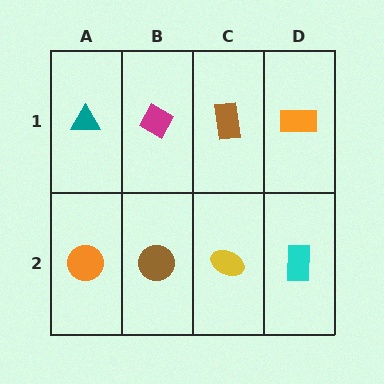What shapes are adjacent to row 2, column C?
A brown rectangle (row 1, column C), a brown circle (row 2, column B), a cyan rectangle (row 2, column D).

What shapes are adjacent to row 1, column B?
A brown circle (row 2, column B), a teal triangle (row 1, column A), a brown rectangle (row 1, column C).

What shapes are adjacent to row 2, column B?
A magenta diamond (row 1, column B), an orange circle (row 2, column A), a yellow ellipse (row 2, column C).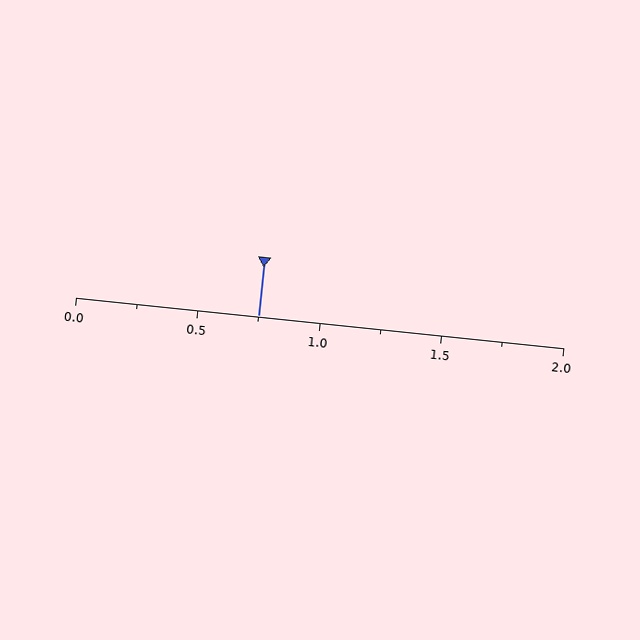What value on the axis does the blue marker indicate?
The marker indicates approximately 0.75.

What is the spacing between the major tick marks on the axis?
The major ticks are spaced 0.5 apart.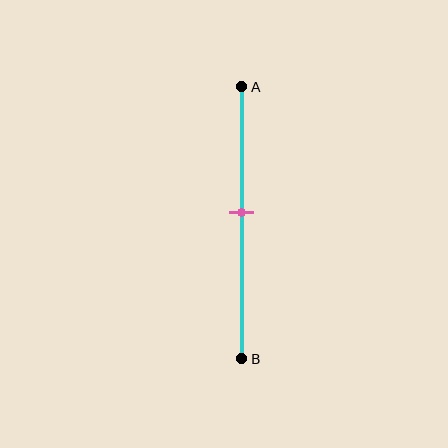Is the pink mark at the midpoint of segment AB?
No, the mark is at about 45% from A, not at the 50% midpoint.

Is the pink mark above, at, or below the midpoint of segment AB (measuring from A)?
The pink mark is above the midpoint of segment AB.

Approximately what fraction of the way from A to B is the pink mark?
The pink mark is approximately 45% of the way from A to B.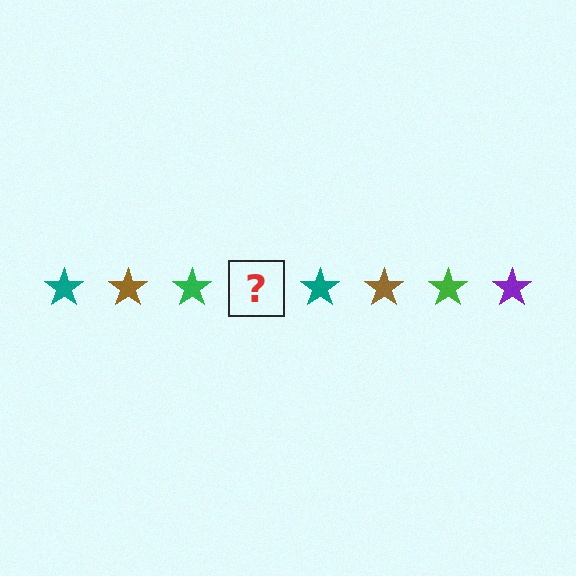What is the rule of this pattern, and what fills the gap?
The rule is that the pattern cycles through teal, brown, green, purple stars. The gap should be filled with a purple star.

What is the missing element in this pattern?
The missing element is a purple star.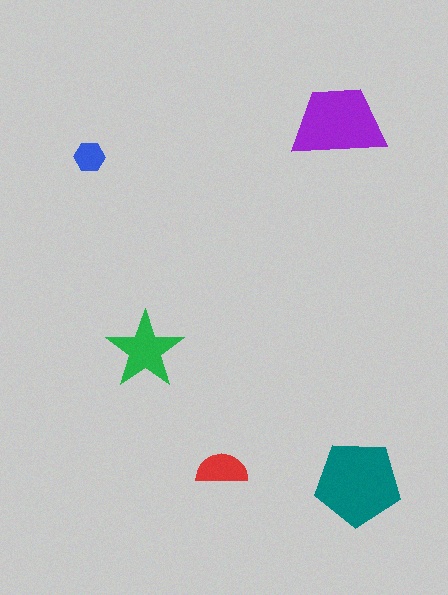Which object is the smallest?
The blue hexagon.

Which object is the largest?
The teal pentagon.